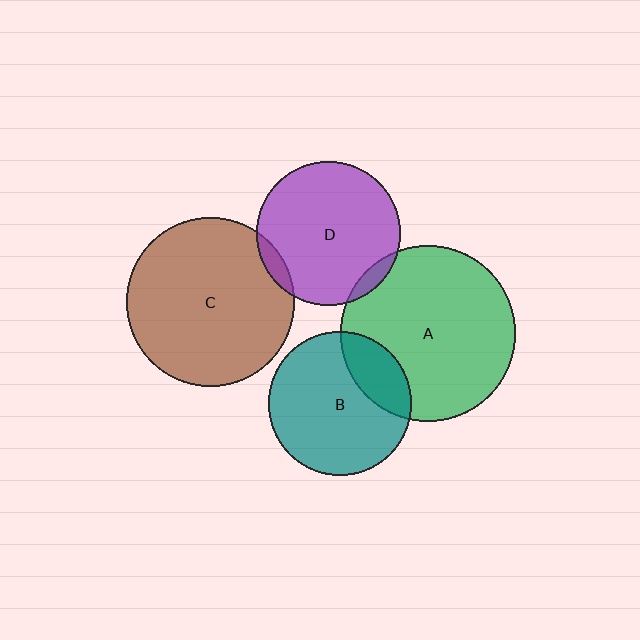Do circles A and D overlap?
Yes.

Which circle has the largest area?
Circle A (green).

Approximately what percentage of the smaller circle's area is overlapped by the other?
Approximately 5%.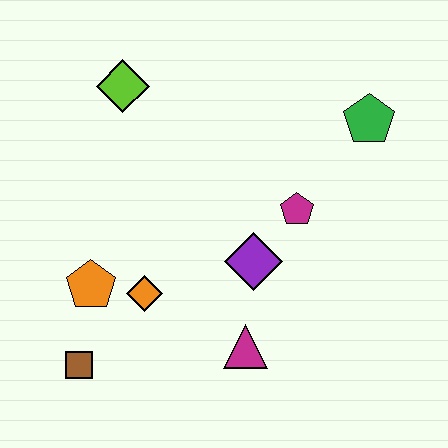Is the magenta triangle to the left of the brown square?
No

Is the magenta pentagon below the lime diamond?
Yes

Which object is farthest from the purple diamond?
The lime diamond is farthest from the purple diamond.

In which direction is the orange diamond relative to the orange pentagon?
The orange diamond is to the right of the orange pentagon.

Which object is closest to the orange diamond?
The orange pentagon is closest to the orange diamond.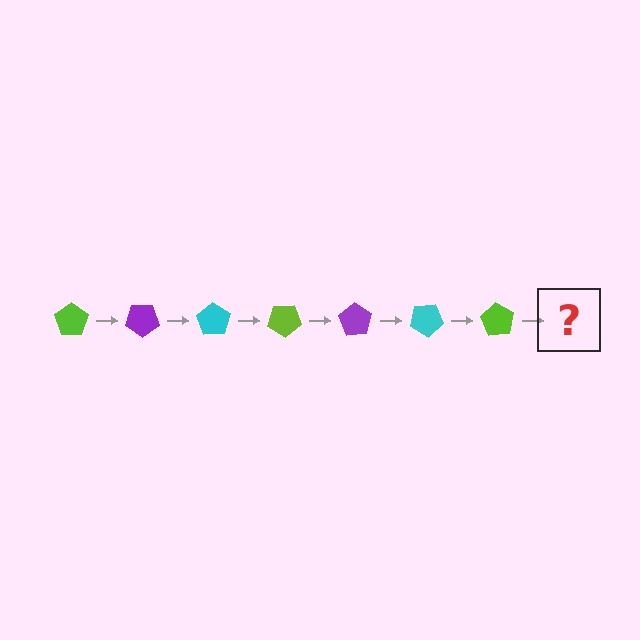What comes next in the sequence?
The next element should be a purple pentagon, rotated 245 degrees from the start.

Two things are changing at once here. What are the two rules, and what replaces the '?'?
The two rules are that it rotates 35 degrees each step and the color cycles through lime, purple, and cyan. The '?' should be a purple pentagon, rotated 245 degrees from the start.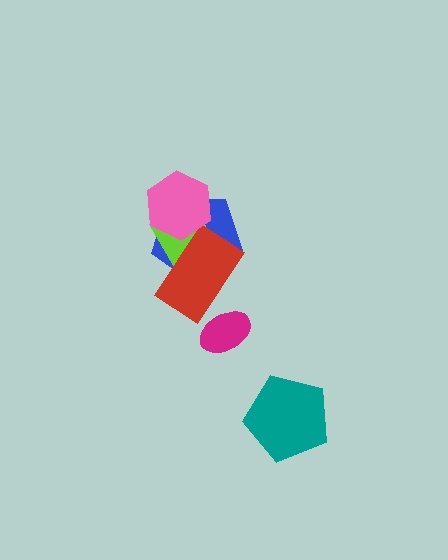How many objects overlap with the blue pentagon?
3 objects overlap with the blue pentagon.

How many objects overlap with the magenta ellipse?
0 objects overlap with the magenta ellipse.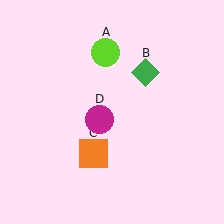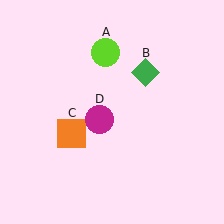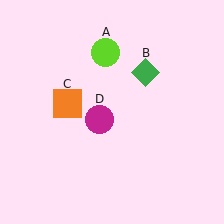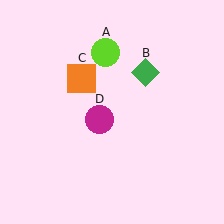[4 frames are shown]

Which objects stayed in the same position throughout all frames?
Lime circle (object A) and green diamond (object B) and magenta circle (object D) remained stationary.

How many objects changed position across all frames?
1 object changed position: orange square (object C).